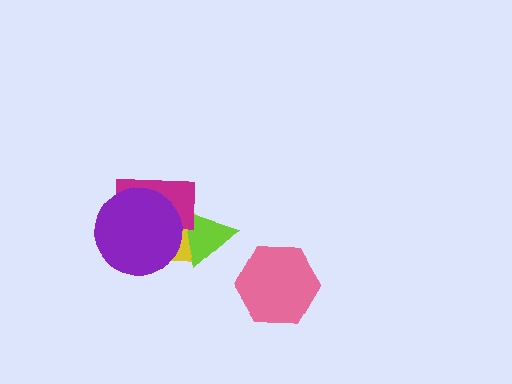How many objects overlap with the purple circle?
3 objects overlap with the purple circle.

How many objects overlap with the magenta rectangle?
3 objects overlap with the magenta rectangle.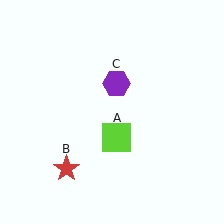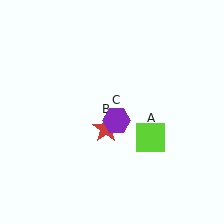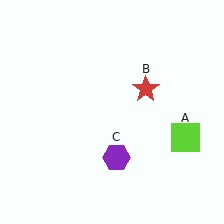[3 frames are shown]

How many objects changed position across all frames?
3 objects changed position: lime square (object A), red star (object B), purple hexagon (object C).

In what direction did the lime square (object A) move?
The lime square (object A) moved right.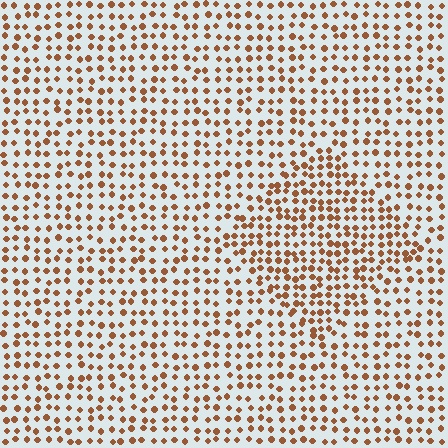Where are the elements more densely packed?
The elements are more densely packed inside the diamond boundary.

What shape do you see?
I see a diamond.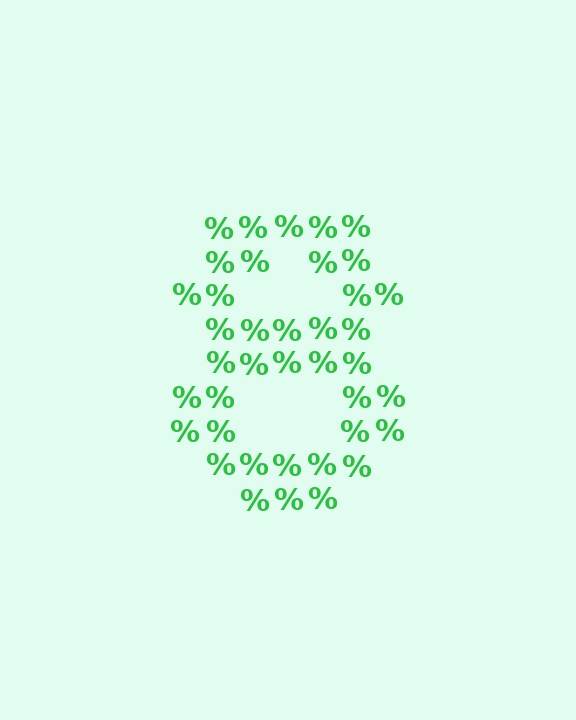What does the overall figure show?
The overall figure shows the digit 8.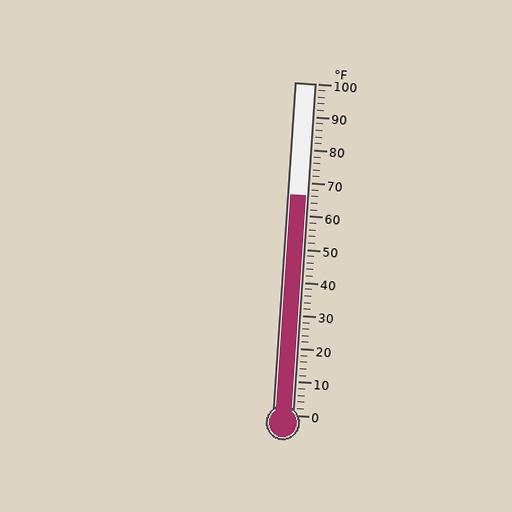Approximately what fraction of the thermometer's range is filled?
The thermometer is filled to approximately 65% of its range.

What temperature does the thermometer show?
The thermometer shows approximately 66°F.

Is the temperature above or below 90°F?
The temperature is below 90°F.